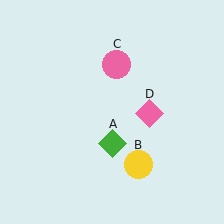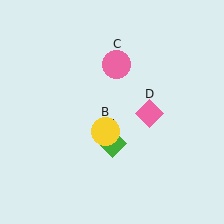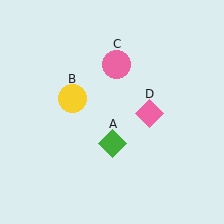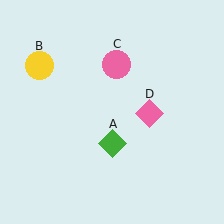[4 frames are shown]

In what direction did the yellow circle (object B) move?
The yellow circle (object B) moved up and to the left.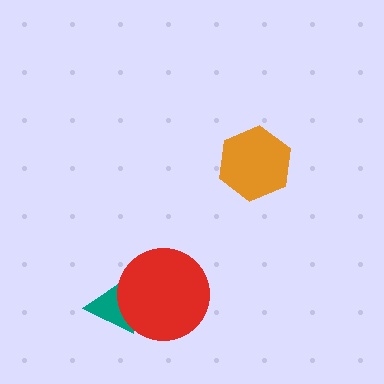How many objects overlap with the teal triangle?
1 object overlaps with the teal triangle.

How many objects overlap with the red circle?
1 object overlaps with the red circle.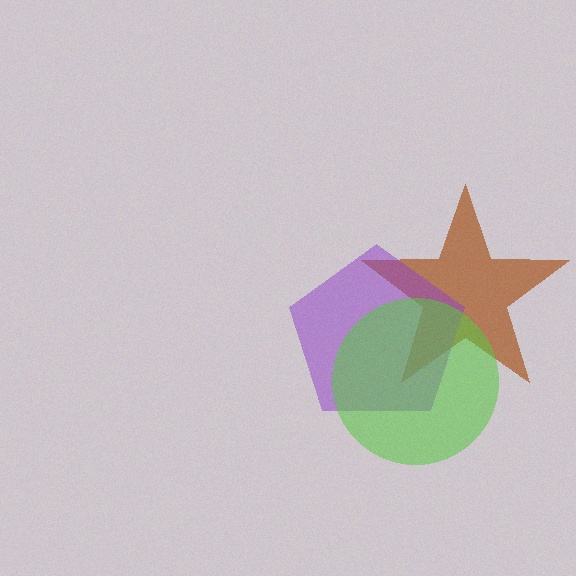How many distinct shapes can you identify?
There are 3 distinct shapes: a brown star, a purple pentagon, a lime circle.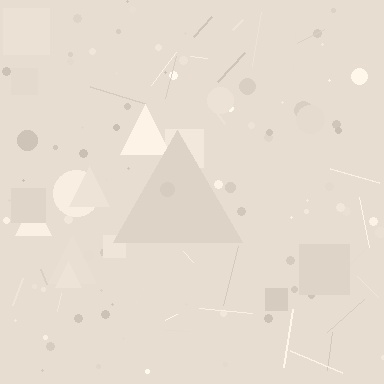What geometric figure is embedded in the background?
A triangle is embedded in the background.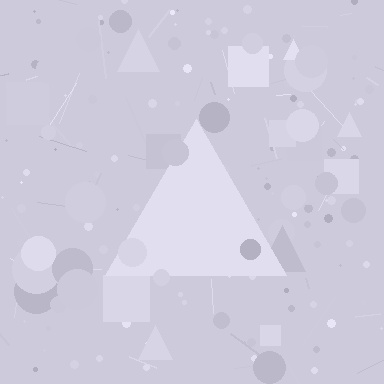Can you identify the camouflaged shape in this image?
The camouflaged shape is a triangle.